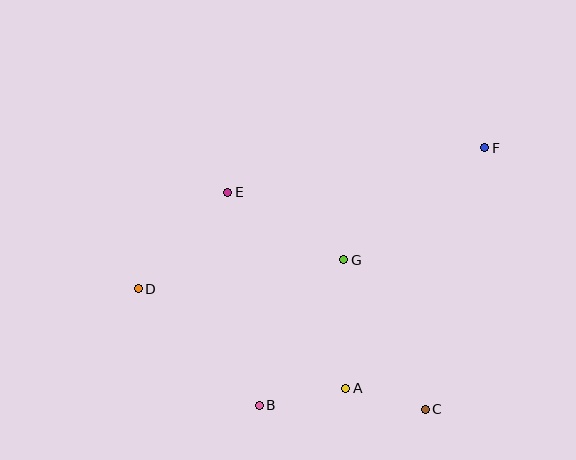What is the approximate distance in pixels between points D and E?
The distance between D and E is approximately 132 pixels.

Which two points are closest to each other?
Points A and C are closest to each other.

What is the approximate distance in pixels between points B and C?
The distance between B and C is approximately 166 pixels.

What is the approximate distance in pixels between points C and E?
The distance between C and E is approximately 293 pixels.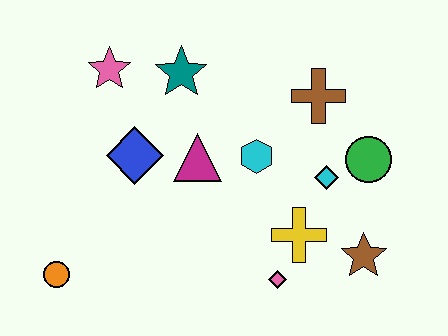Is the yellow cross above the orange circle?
Yes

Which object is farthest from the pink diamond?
The pink star is farthest from the pink diamond.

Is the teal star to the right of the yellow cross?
No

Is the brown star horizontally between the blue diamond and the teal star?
No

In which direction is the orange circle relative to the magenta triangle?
The orange circle is to the left of the magenta triangle.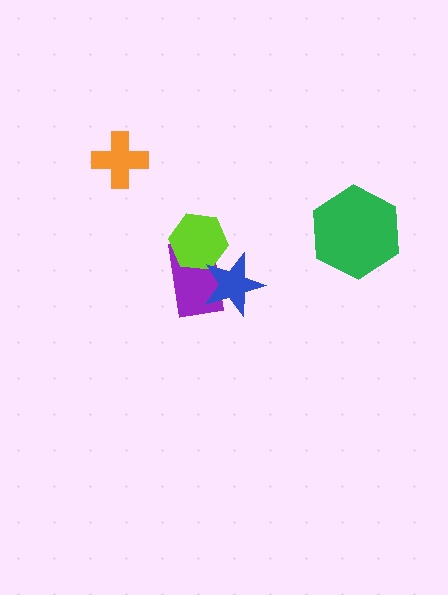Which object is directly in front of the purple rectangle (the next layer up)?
The lime hexagon is directly in front of the purple rectangle.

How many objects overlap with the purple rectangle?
2 objects overlap with the purple rectangle.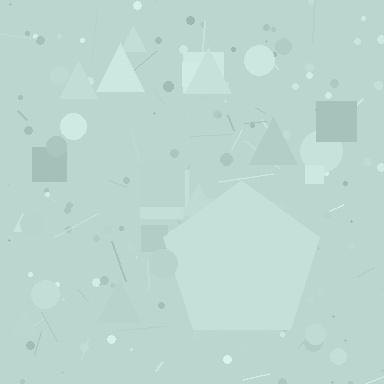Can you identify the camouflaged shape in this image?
The camouflaged shape is a pentagon.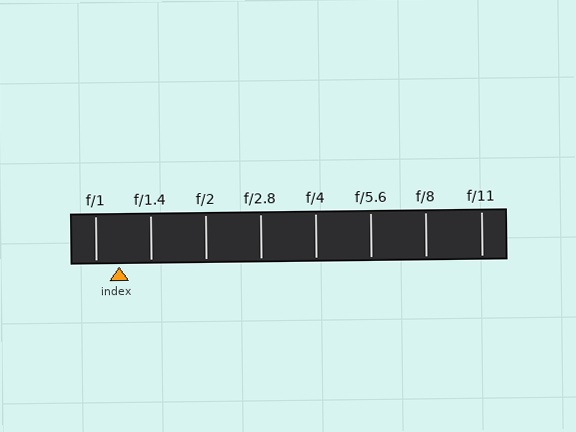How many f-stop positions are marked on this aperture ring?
There are 8 f-stop positions marked.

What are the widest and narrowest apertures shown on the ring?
The widest aperture shown is f/1 and the narrowest is f/11.